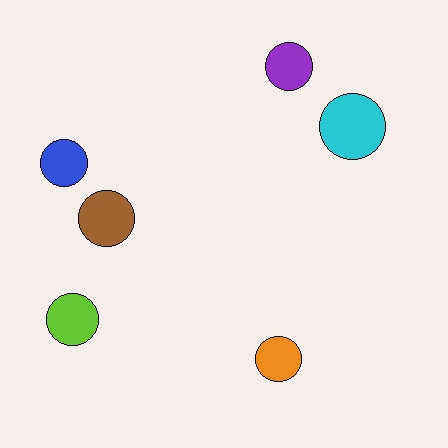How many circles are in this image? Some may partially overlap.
There are 6 circles.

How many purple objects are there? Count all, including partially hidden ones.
There is 1 purple object.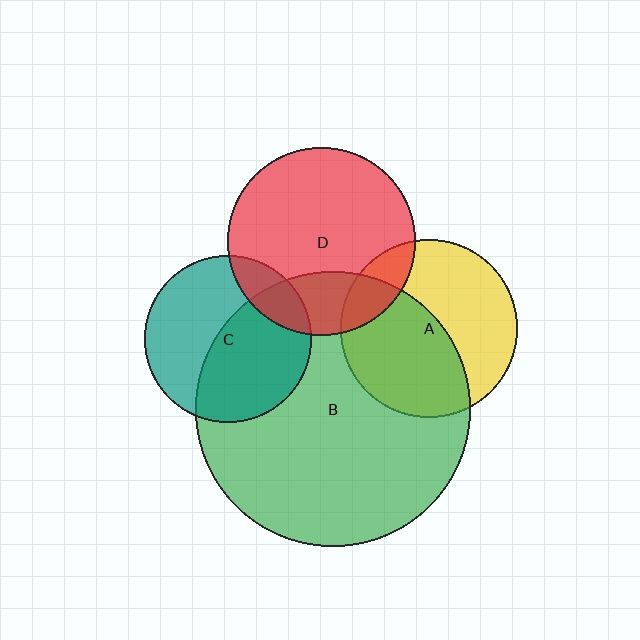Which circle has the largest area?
Circle B (green).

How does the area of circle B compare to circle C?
Approximately 2.7 times.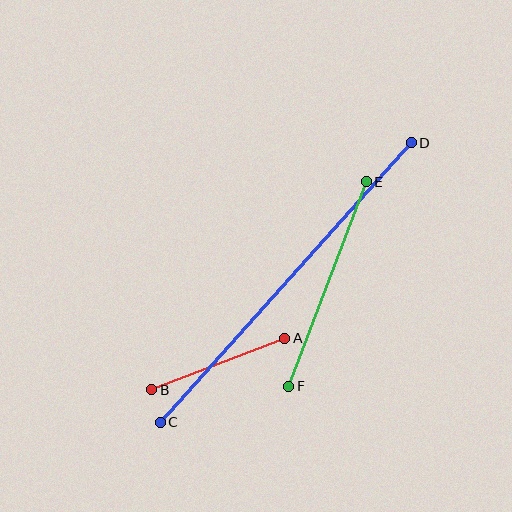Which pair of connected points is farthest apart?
Points C and D are farthest apart.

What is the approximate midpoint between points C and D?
The midpoint is at approximately (286, 283) pixels.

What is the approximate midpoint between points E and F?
The midpoint is at approximately (327, 284) pixels.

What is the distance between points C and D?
The distance is approximately 376 pixels.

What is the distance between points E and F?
The distance is approximately 219 pixels.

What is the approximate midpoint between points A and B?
The midpoint is at approximately (218, 364) pixels.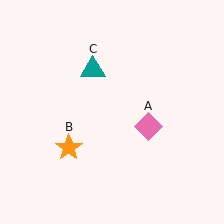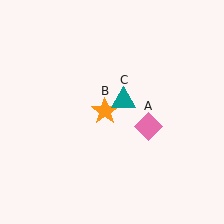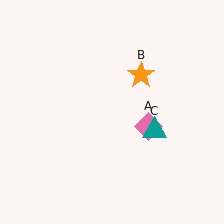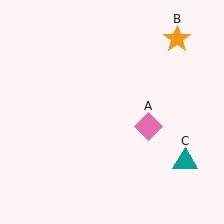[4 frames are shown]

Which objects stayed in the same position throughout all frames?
Pink diamond (object A) remained stationary.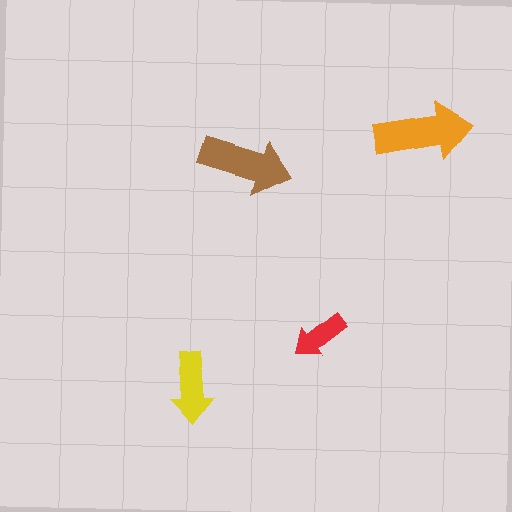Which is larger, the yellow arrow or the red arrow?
The yellow one.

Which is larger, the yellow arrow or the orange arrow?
The orange one.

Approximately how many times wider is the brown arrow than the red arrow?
About 1.5 times wider.